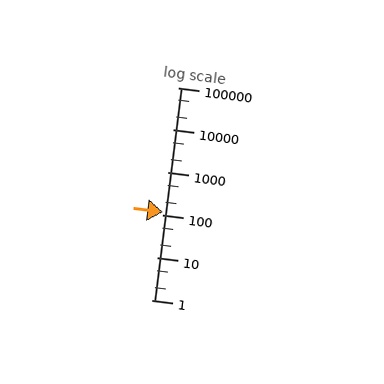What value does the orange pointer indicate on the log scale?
The pointer indicates approximately 120.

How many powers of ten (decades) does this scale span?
The scale spans 5 decades, from 1 to 100000.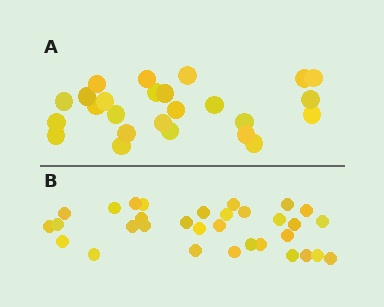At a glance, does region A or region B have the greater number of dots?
Region B (the bottom region) has more dots.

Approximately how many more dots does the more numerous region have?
Region B has roughly 8 or so more dots than region A.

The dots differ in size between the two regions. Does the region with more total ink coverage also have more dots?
No. Region A has more total ink coverage because its dots are larger, but region B actually contains more individual dots. Total area can be misleading — the number of items is what matters here.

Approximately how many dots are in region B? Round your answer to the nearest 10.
About 30 dots. (The exact count is 32, which rounds to 30.)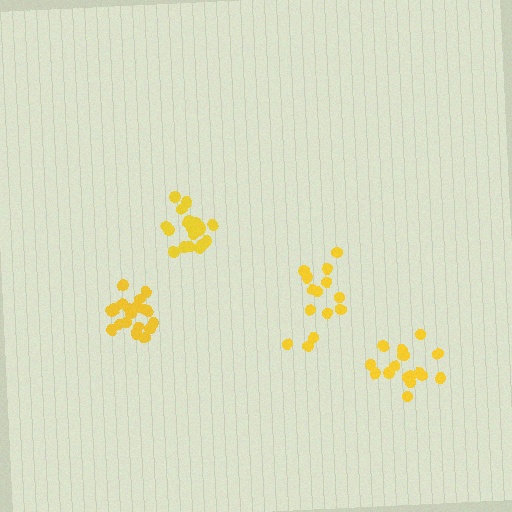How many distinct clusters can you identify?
There are 4 distinct clusters.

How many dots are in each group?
Group 1: 19 dots, Group 2: 14 dots, Group 3: 17 dots, Group 4: 19 dots (69 total).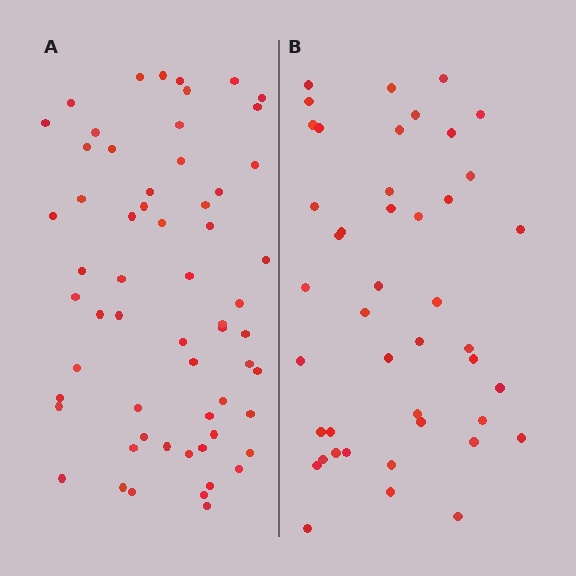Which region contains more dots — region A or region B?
Region A (the left region) has more dots.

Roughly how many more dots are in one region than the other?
Region A has approximately 15 more dots than region B.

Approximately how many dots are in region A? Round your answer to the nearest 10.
About 60 dots.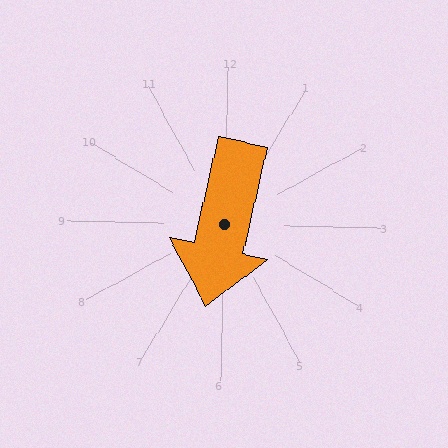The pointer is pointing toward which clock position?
Roughly 6 o'clock.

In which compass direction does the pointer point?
South.